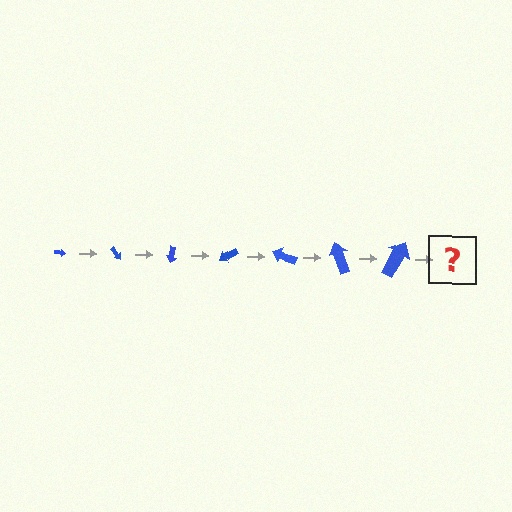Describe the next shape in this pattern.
It should be an arrow, larger than the previous one and rotated 350 degrees from the start.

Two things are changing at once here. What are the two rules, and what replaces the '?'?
The two rules are that the arrow grows larger each step and it rotates 50 degrees each step. The '?' should be an arrow, larger than the previous one and rotated 350 degrees from the start.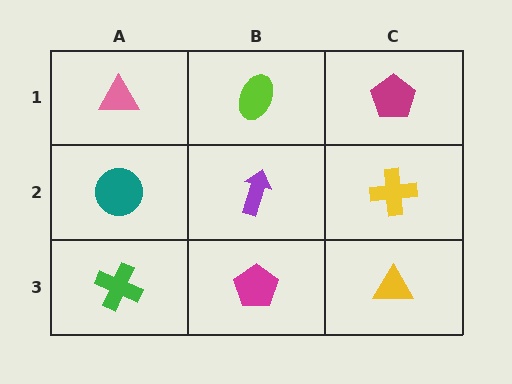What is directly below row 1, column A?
A teal circle.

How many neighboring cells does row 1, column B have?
3.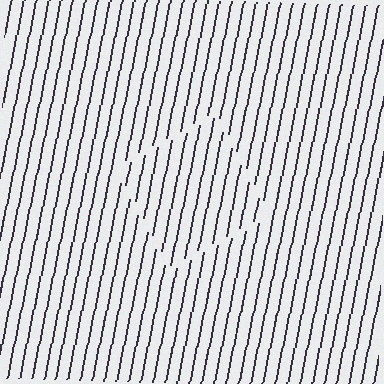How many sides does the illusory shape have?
4 sides — the line-ends trace a square.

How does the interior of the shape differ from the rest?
The interior of the shape contains the same grating, shifted by half a period — the contour is defined by the phase discontinuity where line-ends from the inner and outer gratings abut.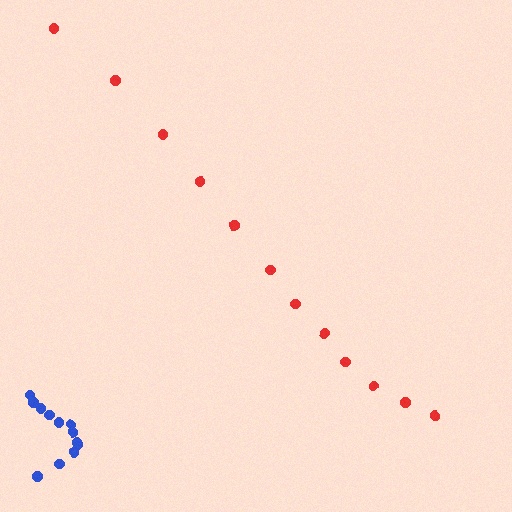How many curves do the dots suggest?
There are 2 distinct paths.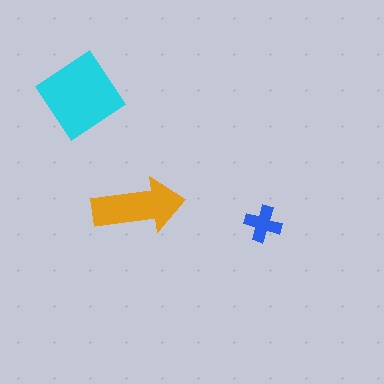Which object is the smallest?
The blue cross.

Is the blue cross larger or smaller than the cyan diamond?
Smaller.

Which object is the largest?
The cyan diamond.